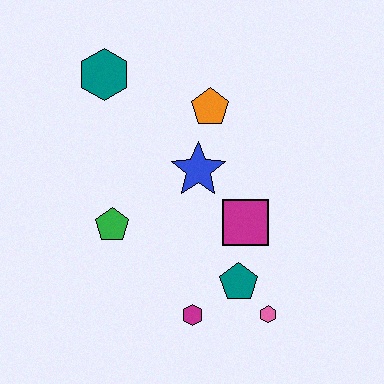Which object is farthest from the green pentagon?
The pink hexagon is farthest from the green pentagon.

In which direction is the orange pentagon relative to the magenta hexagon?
The orange pentagon is above the magenta hexagon.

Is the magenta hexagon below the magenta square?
Yes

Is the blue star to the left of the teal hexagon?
No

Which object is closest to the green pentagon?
The blue star is closest to the green pentagon.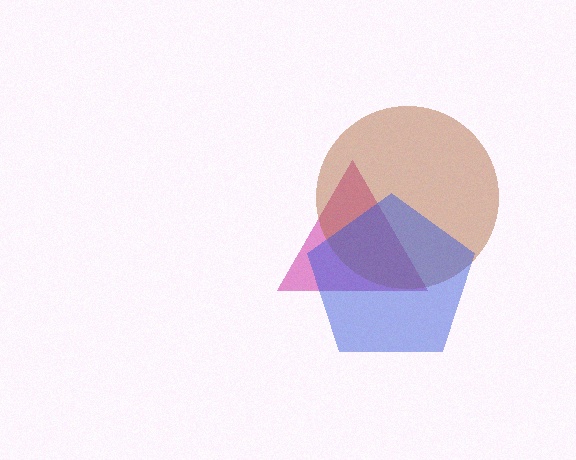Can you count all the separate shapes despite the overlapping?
Yes, there are 3 separate shapes.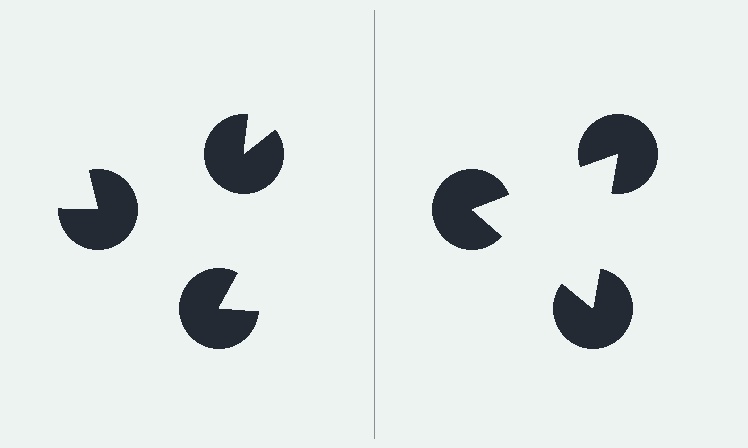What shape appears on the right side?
An illusory triangle.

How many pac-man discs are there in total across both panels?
6 — 3 on each side.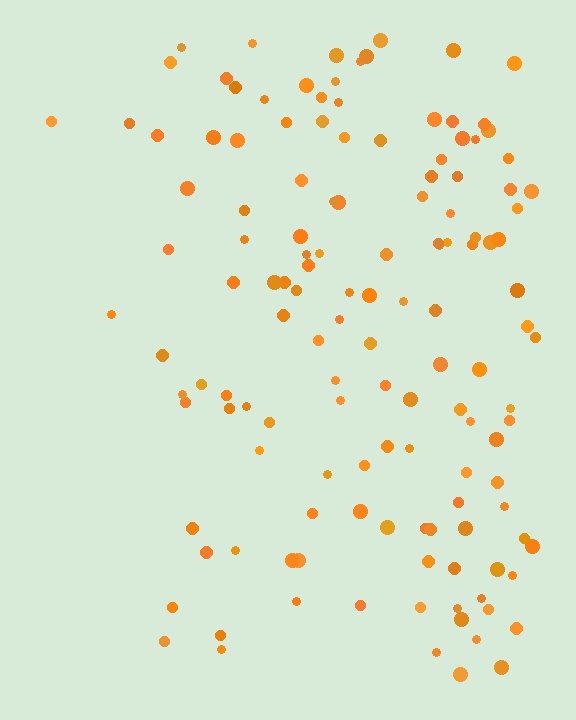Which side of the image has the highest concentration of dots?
The right.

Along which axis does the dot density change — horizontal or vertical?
Horizontal.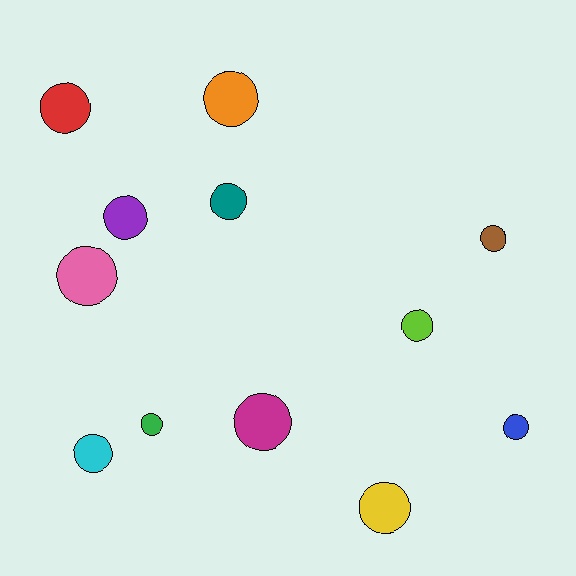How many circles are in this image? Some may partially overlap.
There are 12 circles.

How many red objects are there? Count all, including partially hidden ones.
There is 1 red object.